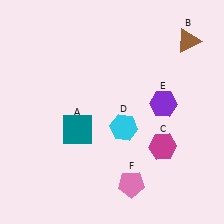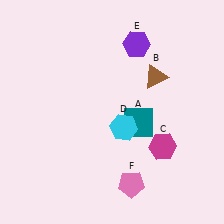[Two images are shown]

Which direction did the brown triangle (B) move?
The brown triangle (B) moved down.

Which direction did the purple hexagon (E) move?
The purple hexagon (E) moved up.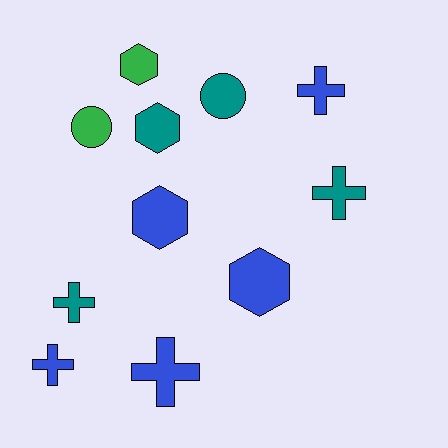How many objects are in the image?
There are 11 objects.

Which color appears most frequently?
Blue, with 5 objects.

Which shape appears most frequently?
Cross, with 5 objects.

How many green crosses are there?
There are no green crosses.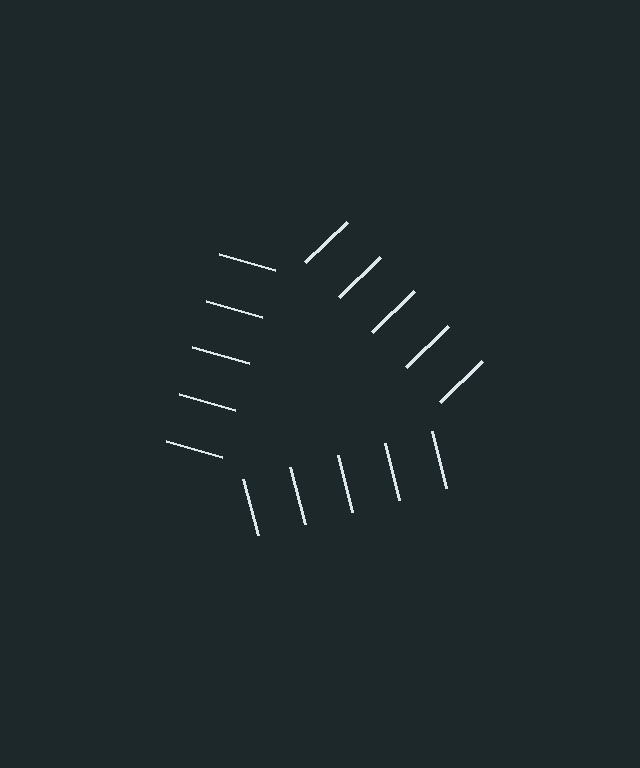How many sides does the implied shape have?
3 sides — the line-ends trace a triangle.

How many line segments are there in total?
15 — 5 along each of the 3 edges.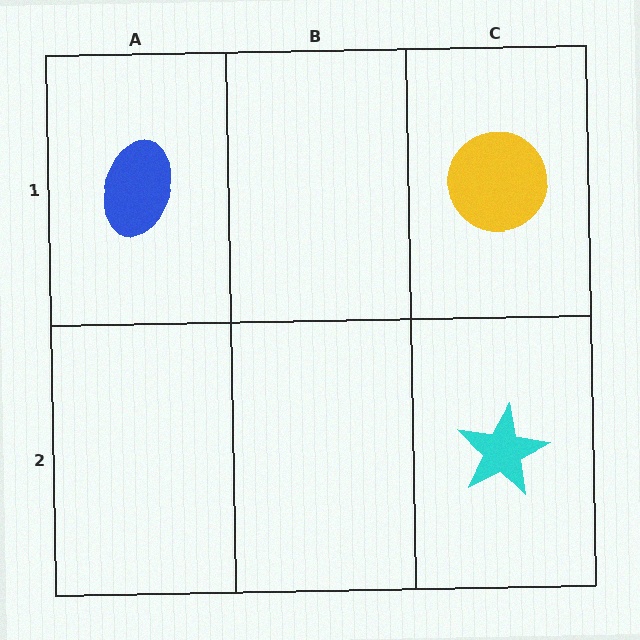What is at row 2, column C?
A cyan star.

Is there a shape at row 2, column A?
No, that cell is empty.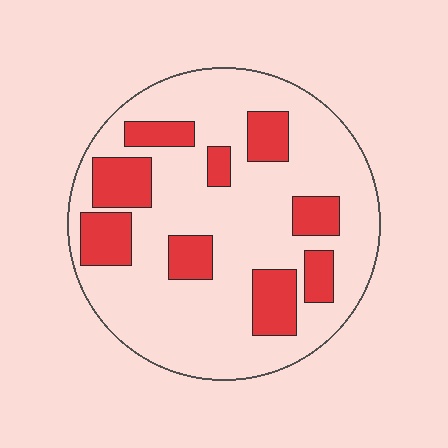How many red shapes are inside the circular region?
9.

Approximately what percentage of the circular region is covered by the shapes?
Approximately 25%.